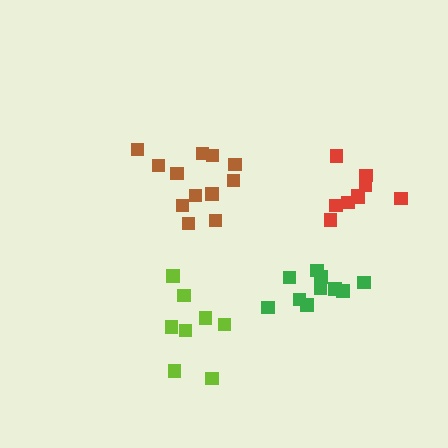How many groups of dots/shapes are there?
There are 4 groups.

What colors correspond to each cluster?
The clusters are colored: lime, green, brown, red.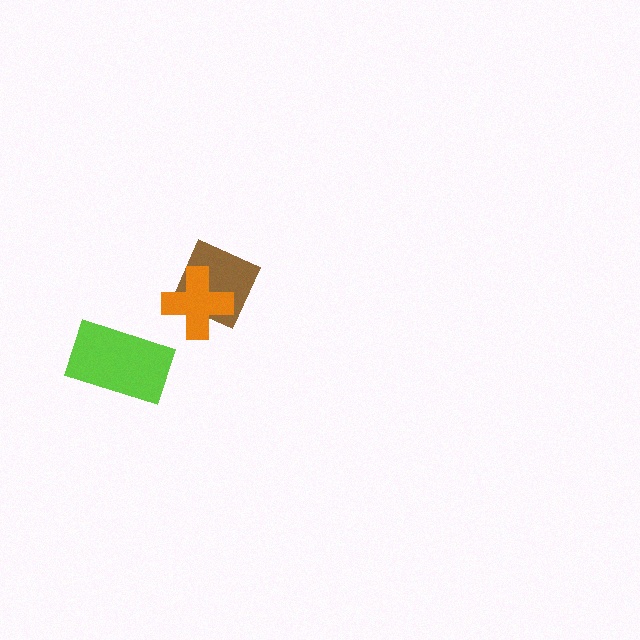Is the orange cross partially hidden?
No, no other shape covers it.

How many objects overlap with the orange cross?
1 object overlaps with the orange cross.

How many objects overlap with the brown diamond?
1 object overlaps with the brown diamond.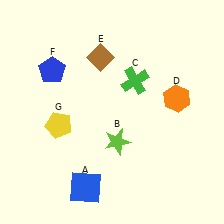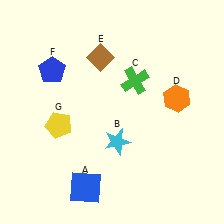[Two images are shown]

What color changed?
The star (B) changed from lime in Image 1 to cyan in Image 2.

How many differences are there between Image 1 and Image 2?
There is 1 difference between the two images.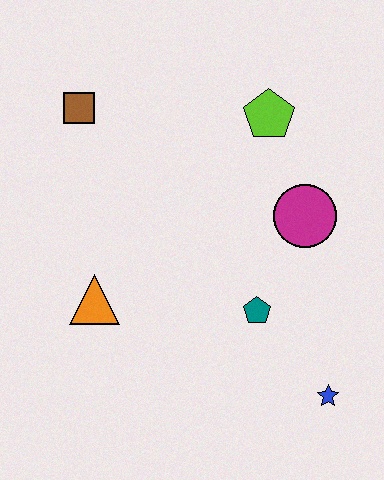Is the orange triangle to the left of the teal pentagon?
Yes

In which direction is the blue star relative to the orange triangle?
The blue star is to the right of the orange triangle.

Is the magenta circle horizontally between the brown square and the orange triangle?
No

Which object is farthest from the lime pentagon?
The blue star is farthest from the lime pentagon.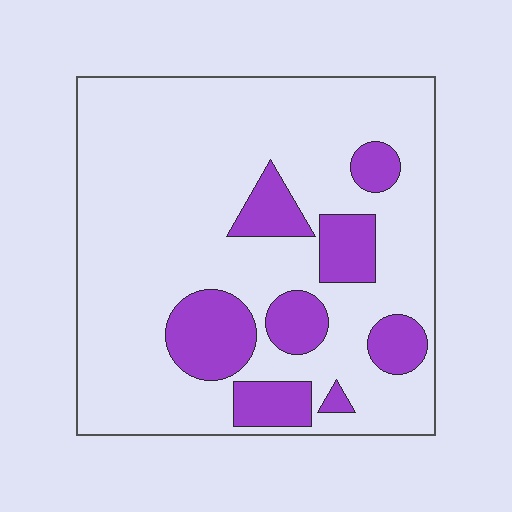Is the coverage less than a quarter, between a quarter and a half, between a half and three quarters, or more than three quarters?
Less than a quarter.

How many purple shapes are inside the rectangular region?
8.